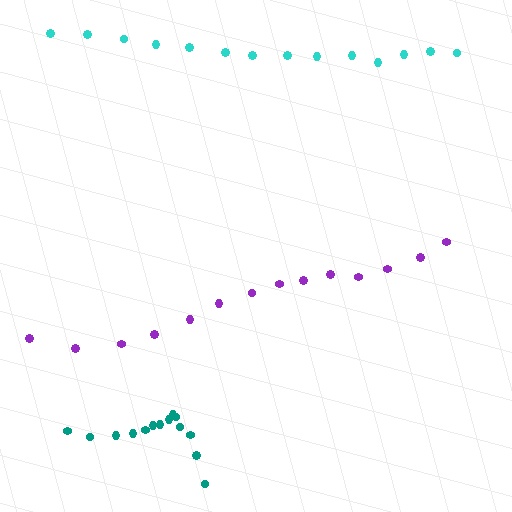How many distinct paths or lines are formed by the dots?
There are 3 distinct paths.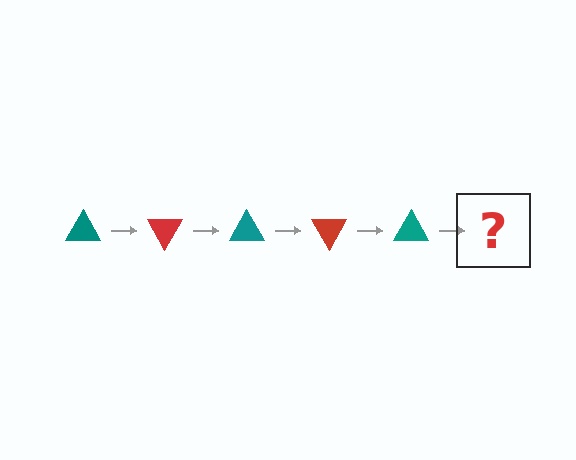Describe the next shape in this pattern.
It should be a red triangle, rotated 300 degrees from the start.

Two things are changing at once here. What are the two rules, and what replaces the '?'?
The two rules are that it rotates 60 degrees each step and the color cycles through teal and red. The '?' should be a red triangle, rotated 300 degrees from the start.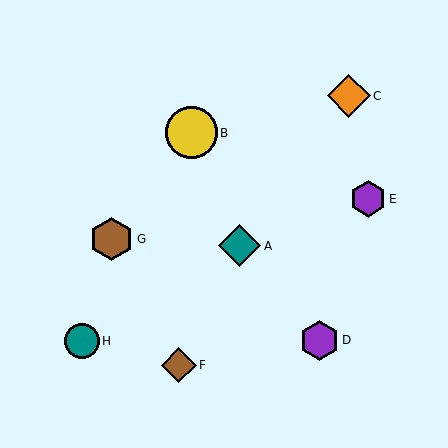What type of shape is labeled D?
Shape D is a purple hexagon.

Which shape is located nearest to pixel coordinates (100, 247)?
The brown hexagon (labeled G) at (112, 239) is nearest to that location.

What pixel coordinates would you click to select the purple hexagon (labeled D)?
Click at (319, 340) to select the purple hexagon D.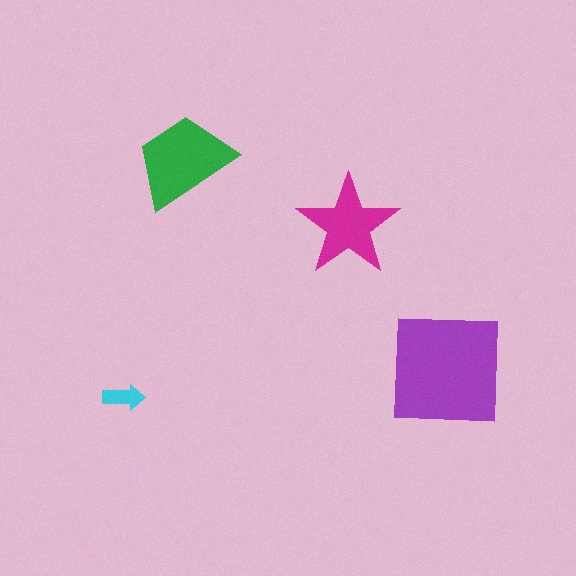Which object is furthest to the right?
The purple square is rightmost.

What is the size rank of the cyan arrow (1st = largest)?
4th.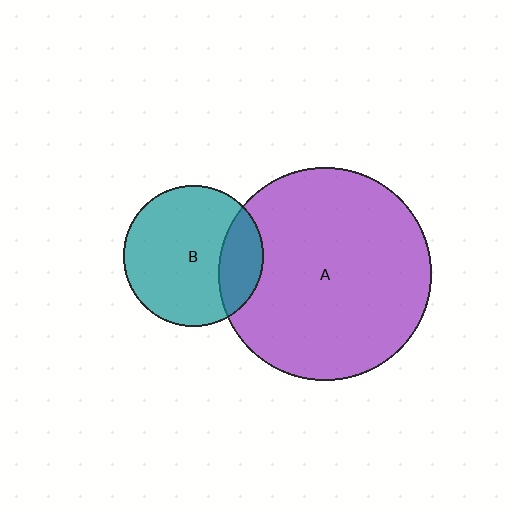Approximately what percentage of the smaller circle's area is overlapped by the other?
Approximately 20%.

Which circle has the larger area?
Circle A (purple).